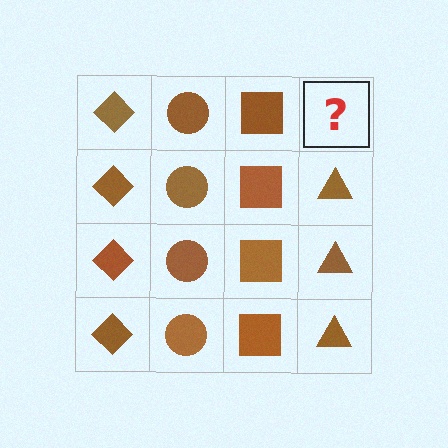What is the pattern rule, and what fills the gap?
The rule is that each column has a consistent shape. The gap should be filled with a brown triangle.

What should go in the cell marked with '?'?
The missing cell should contain a brown triangle.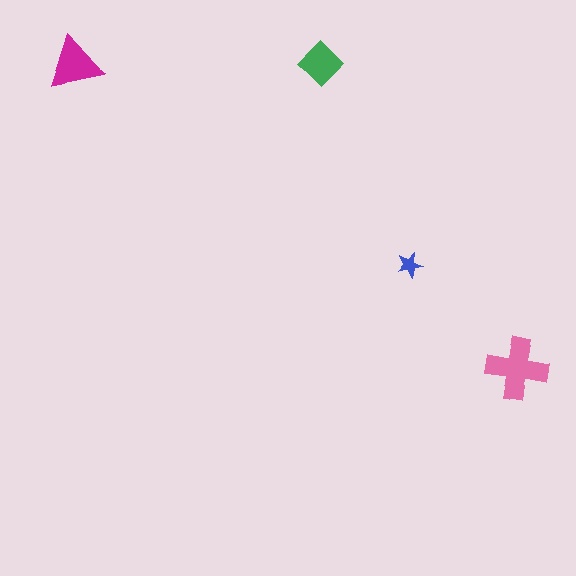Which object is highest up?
The magenta triangle is topmost.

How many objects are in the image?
There are 4 objects in the image.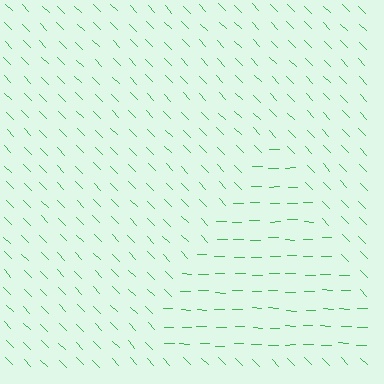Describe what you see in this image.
The image is filled with small green line segments. A triangle region in the image has lines oriented differently from the surrounding lines, creating a visible texture boundary.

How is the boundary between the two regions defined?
The boundary is defined purely by a change in line orientation (approximately 45 degrees difference). All lines are the same color and thickness.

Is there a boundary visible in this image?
Yes, there is a texture boundary formed by a change in line orientation.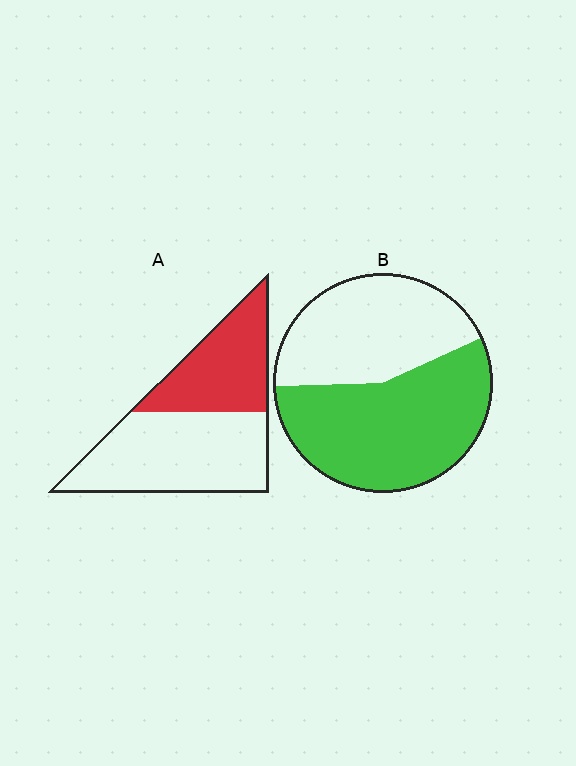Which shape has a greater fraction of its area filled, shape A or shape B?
Shape B.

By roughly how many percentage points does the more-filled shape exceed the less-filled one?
By roughly 15 percentage points (B over A).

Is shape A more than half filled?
No.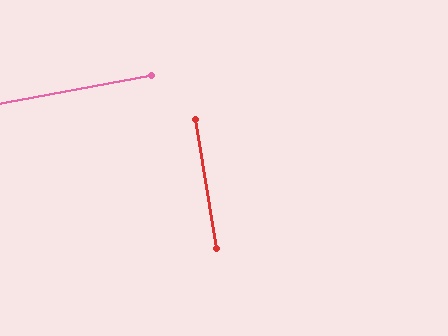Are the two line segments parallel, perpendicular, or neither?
Perpendicular — they meet at approximately 89°.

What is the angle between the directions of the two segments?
Approximately 89 degrees.